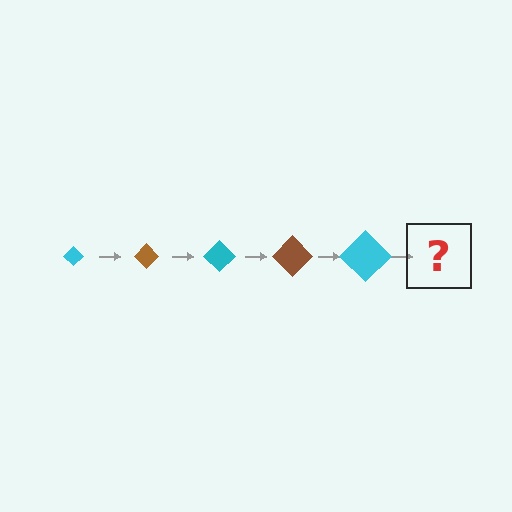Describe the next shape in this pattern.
It should be a brown diamond, larger than the previous one.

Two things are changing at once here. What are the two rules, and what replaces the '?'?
The two rules are that the diamond grows larger each step and the color cycles through cyan and brown. The '?' should be a brown diamond, larger than the previous one.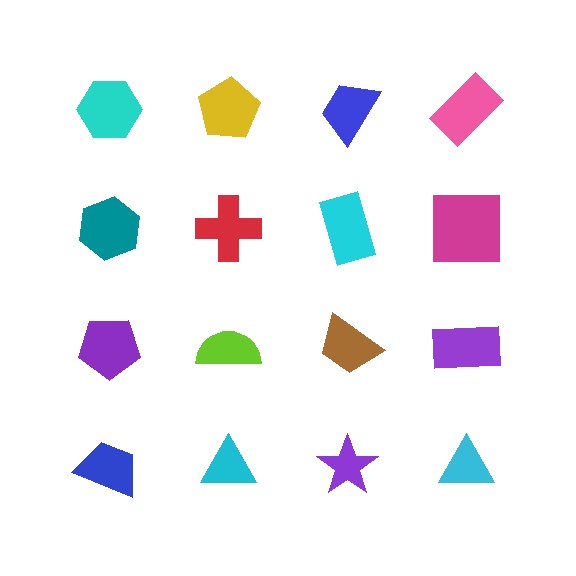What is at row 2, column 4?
A magenta square.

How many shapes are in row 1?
4 shapes.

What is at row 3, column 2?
A lime semicircle.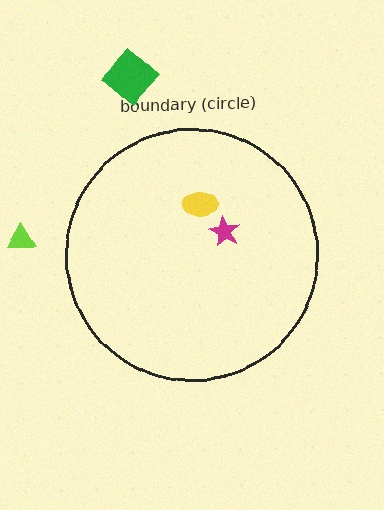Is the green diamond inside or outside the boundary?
Outside.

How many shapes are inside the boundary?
2 inside, 2 outside.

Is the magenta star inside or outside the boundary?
Inside.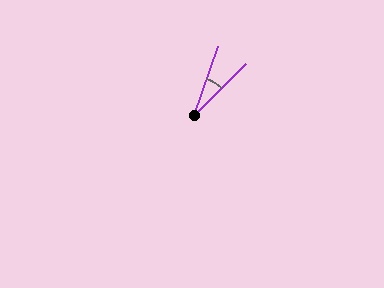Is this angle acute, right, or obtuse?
It is acute.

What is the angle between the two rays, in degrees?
Approximately 26 degrees.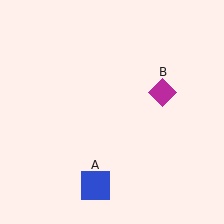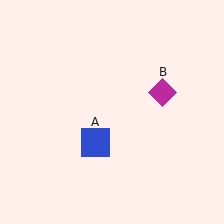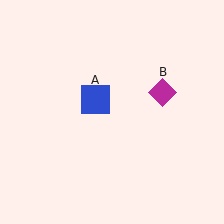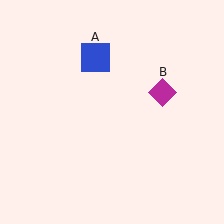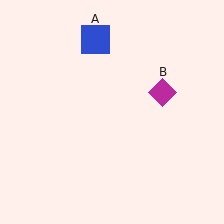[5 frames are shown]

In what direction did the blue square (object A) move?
The blue square (object A) moved up.